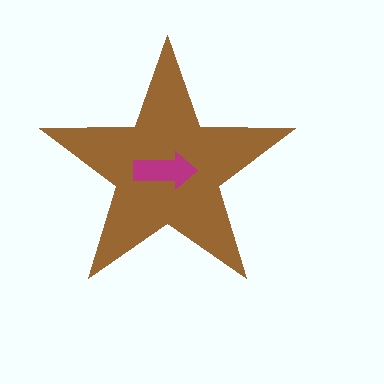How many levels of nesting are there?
2.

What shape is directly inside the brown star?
The magenta arrow.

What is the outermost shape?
The brown star.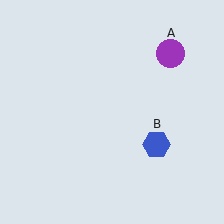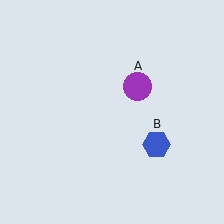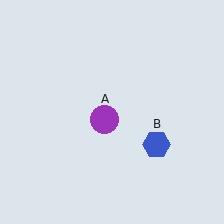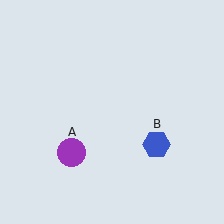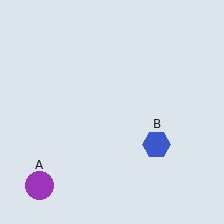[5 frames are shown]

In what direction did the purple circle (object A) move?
The purple circle (object A) moved down and to the left.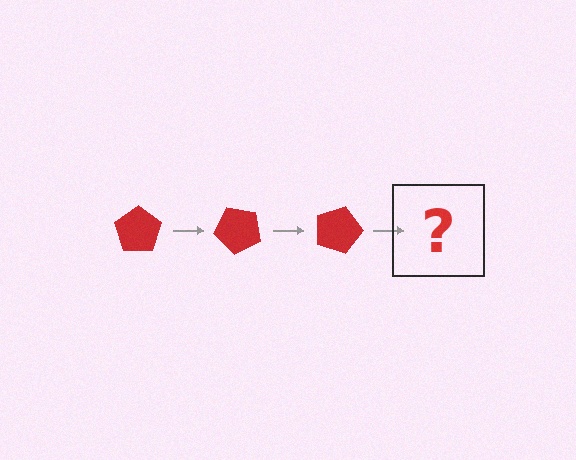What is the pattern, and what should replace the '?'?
The pattern is that the pentagon rotates 45 degrees each step. The '?' should be a red pentagon rotated 135 degrees.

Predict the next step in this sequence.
The next step is a red pentagon rotated 135 degrees.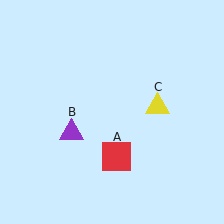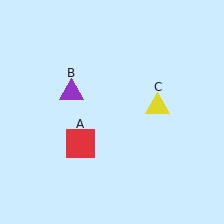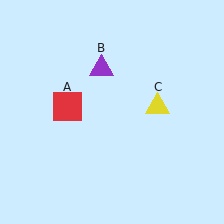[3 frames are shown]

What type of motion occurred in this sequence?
The red square (object A), purple triangle (object B) rotated clockwise around the center of the scene.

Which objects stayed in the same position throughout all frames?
Yellow triangle (object C) remained stationary.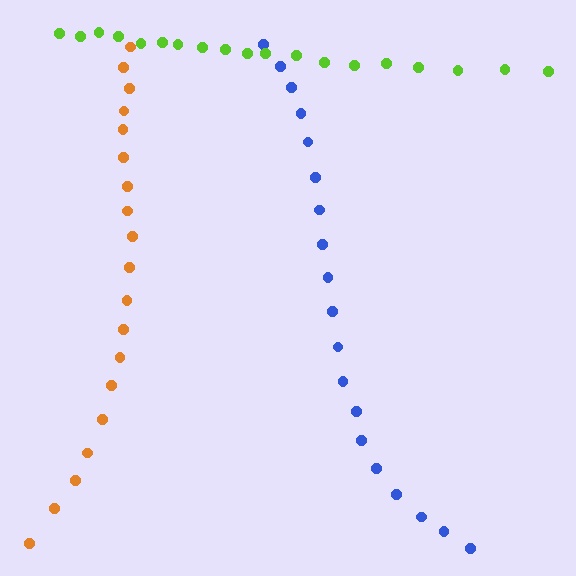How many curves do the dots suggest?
There are 3 distinct paths.